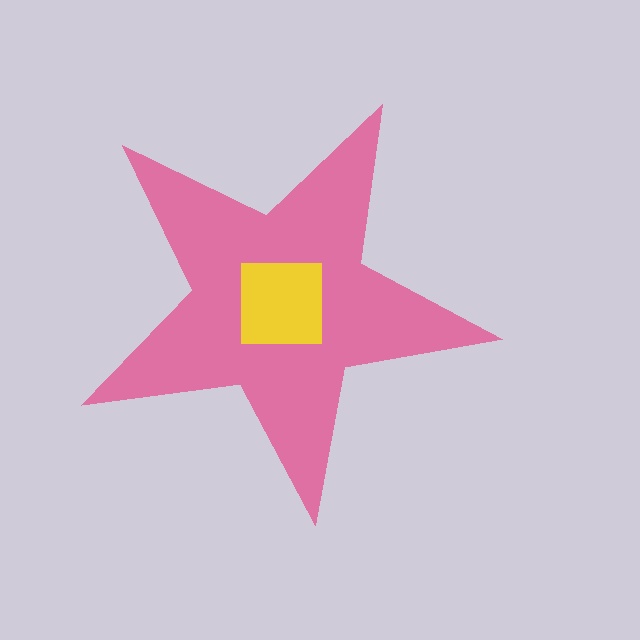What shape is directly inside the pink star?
The yellow square.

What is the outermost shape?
The pink star.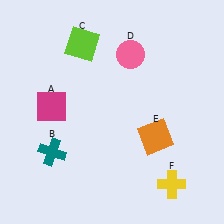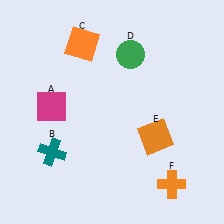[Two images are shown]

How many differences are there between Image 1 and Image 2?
There are 3 differences between the two images.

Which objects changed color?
C changed from lime to orange. D changed from pink to green. F changed from yellow to orange.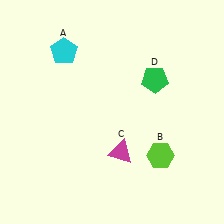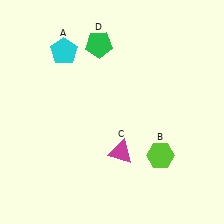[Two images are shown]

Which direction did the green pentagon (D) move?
The green pentagon (D) moved left.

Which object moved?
The green pentagon (D) moved left.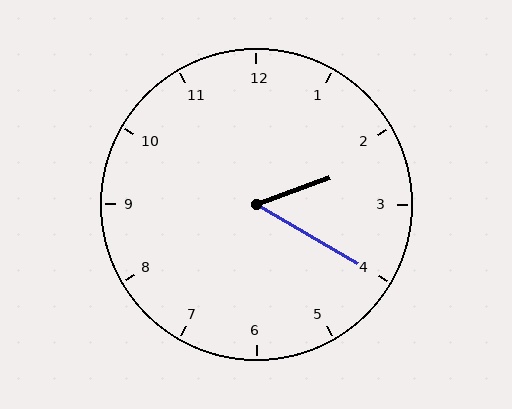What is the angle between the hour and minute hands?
Approximately 50 degrees.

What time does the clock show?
2:20.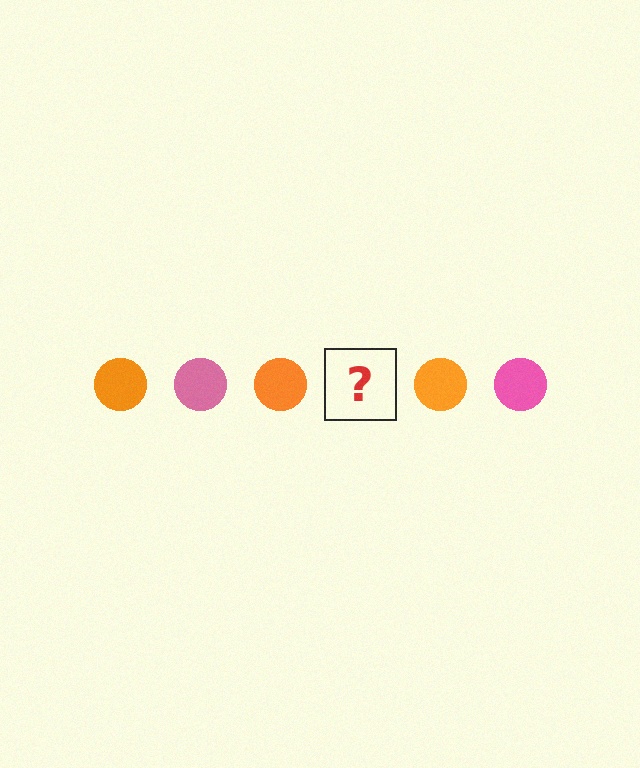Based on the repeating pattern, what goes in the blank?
The blank should be a pink circle.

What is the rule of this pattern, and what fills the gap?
The rule is that the pattern cycles through orange, pink circles. The gap should be filled with a pink circle.